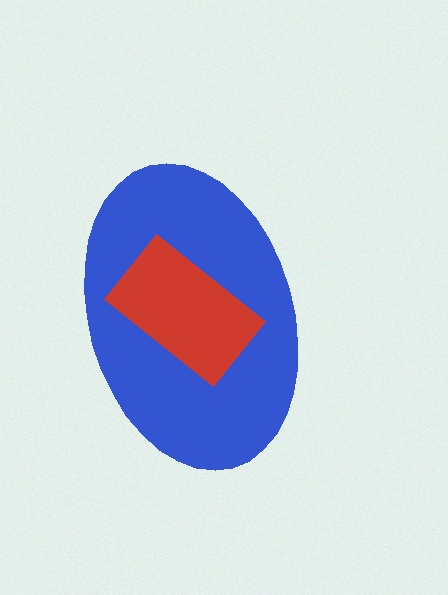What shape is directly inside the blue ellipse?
The red rectangle.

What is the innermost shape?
The red rectangle.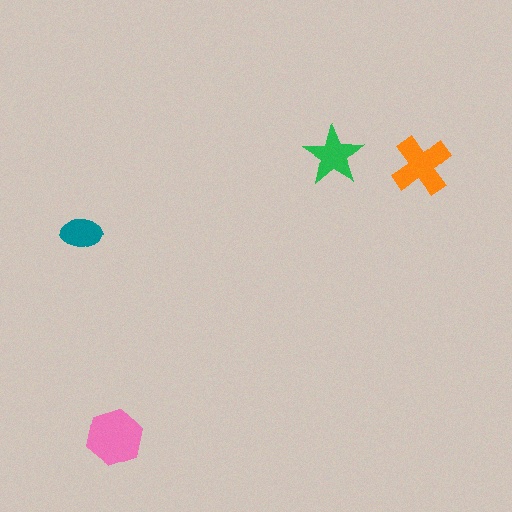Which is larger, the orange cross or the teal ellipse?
The orange cross.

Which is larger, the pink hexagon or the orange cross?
The pink hexagon.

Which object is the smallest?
The teal ellipse.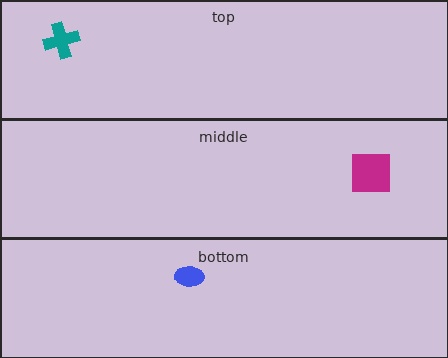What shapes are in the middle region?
The magenta square.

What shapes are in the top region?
The teal cross.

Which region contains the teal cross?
The top region.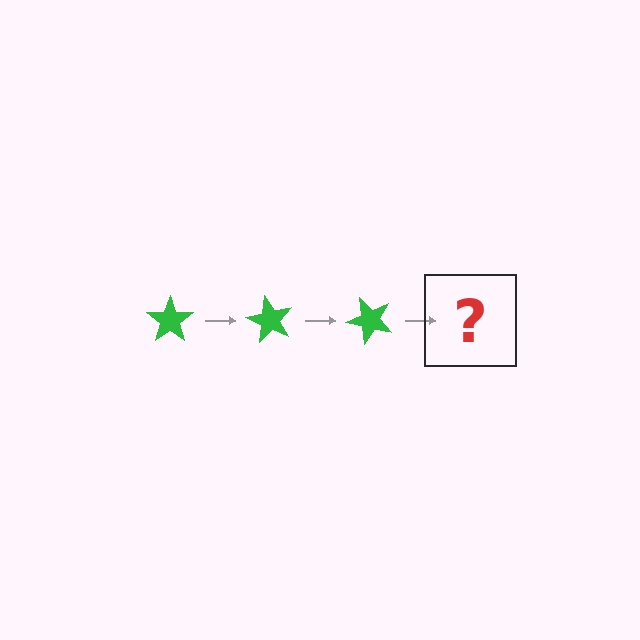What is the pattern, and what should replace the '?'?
The pattern is that the star rotates 60 degrees each step. The '?' should be a green star rotated 180 degrees.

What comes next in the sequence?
The next element should be a green star rotated 180 degrees.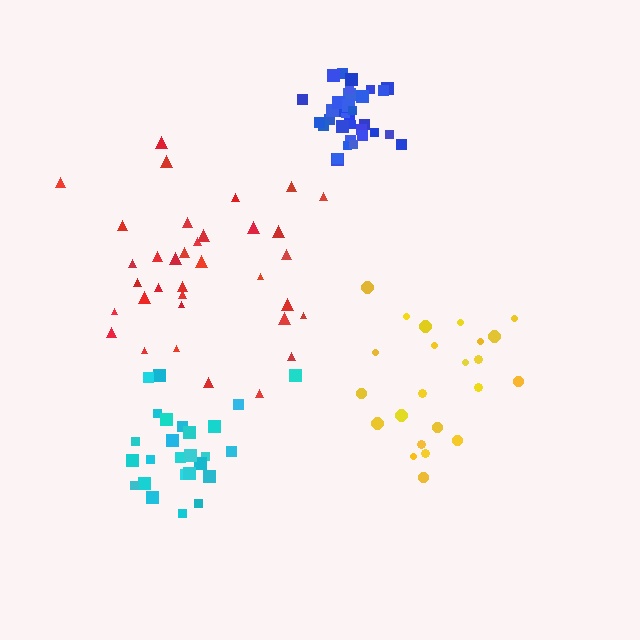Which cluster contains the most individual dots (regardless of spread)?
Red (35).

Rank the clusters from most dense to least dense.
blue, cyan, red, yellow.